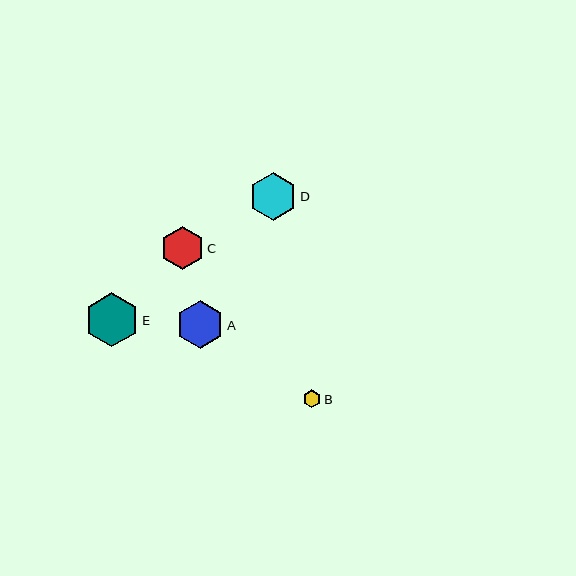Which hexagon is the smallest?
Hexagon B is the smallest with a size of approximately 18 pixels.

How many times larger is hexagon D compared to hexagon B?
Hexagon D is approximately 2.6 times the size of hexagon B.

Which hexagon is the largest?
Hexagon E is the largest with a size of approximately 54 pixels.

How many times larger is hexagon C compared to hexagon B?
Hexagon C is approximately 2.4 times the size of hexagon B.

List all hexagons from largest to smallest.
From largest to smallest: E, A, D, C, B.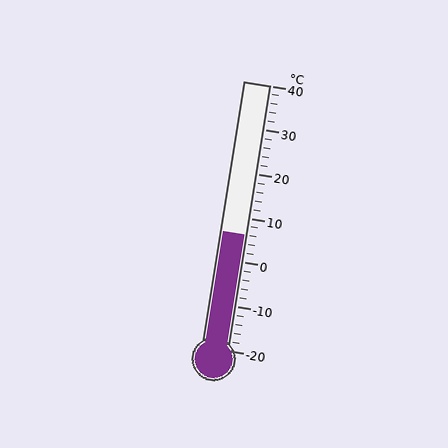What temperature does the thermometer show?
The thermometer shows approximately 6°C.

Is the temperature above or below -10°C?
The temperature is above -10°C.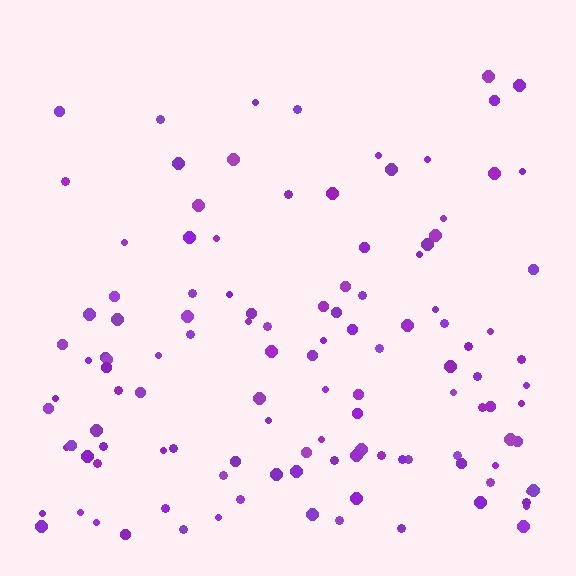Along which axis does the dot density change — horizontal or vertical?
Vertical.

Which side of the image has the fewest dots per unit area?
The top.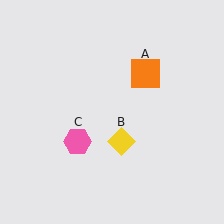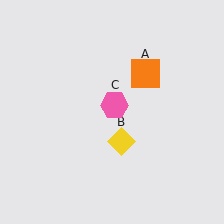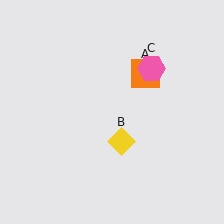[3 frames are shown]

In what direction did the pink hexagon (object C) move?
The pink hexagon (object C) moved up and to the right.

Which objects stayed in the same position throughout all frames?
Orange square (object A) and yellow diamond (object B) remained stationary.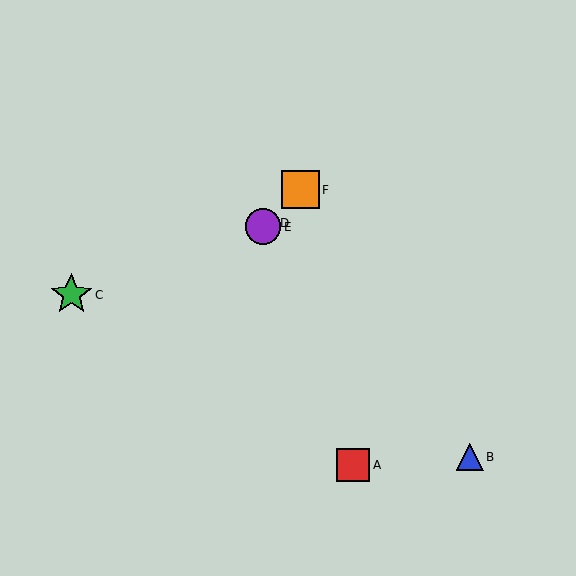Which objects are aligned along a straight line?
Objects D, E, F are aligned along a straight line.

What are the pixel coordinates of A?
Object A is at (353, 465).